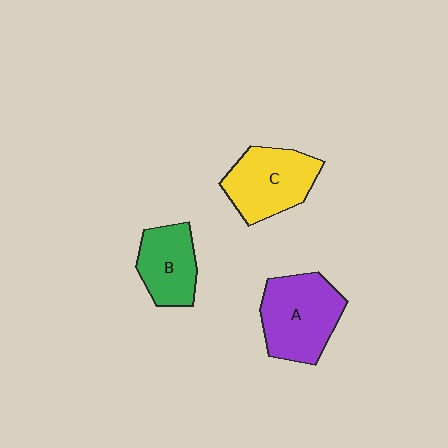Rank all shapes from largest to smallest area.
From largest to smallest: A (purple), C (yellow), B (green).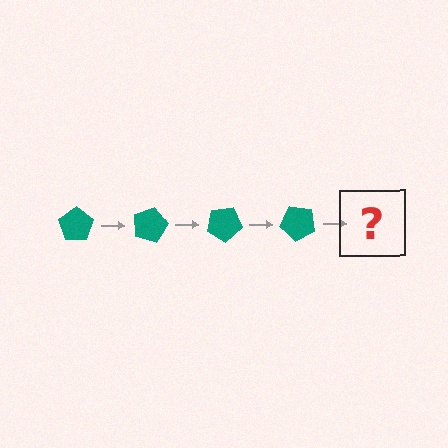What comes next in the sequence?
The next element should be a teal pentagon rotated 60 degrees.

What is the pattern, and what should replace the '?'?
The pattern is that the pentagon rotates 15 degrees each step. The '?' should be a teal pentagon rotated 60 degrees.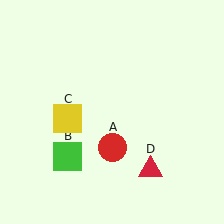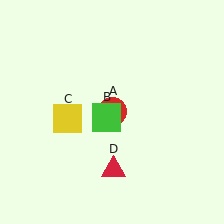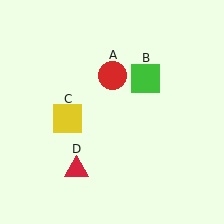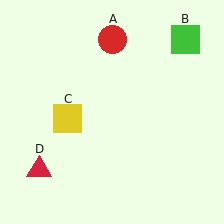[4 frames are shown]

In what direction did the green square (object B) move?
The green square (object B) moved up and to the right.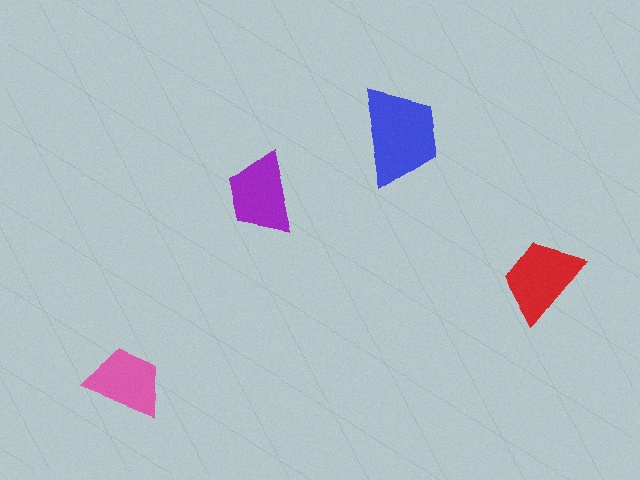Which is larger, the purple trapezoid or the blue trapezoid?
The blue one.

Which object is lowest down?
The pink trapezoid is bottommost.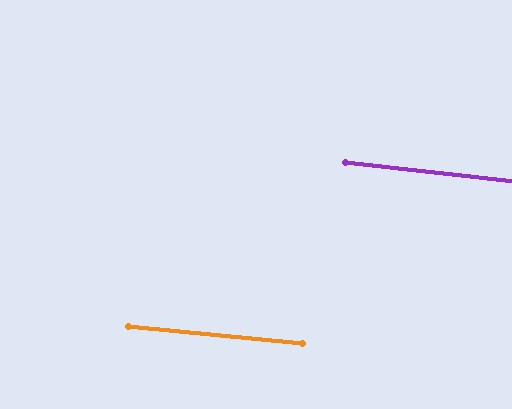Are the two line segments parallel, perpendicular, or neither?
Parallel — their directions differ by only 1.3°.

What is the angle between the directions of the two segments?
Approximately 1 degree.